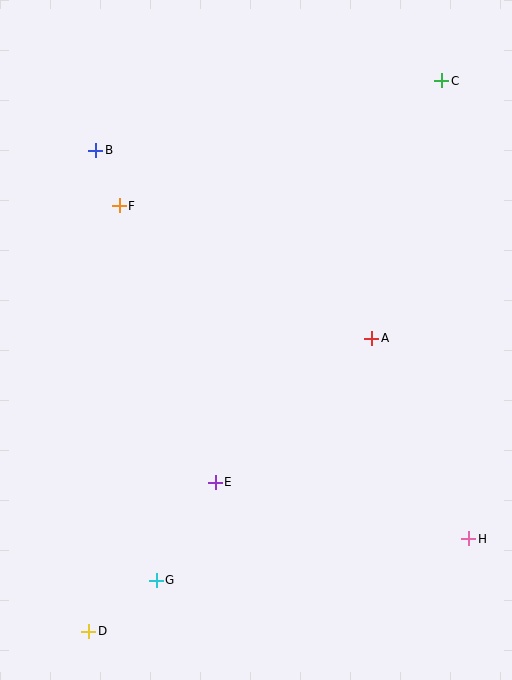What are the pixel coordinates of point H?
Point H is at (469, 539).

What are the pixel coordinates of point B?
Point B is at (96, 150).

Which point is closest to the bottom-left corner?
Point D is closest to the bottom-left corner.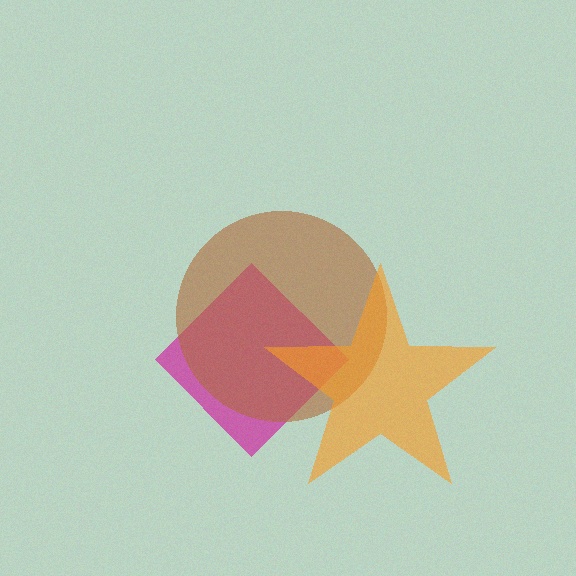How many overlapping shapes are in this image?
There are 3 overlapping shapes in the image.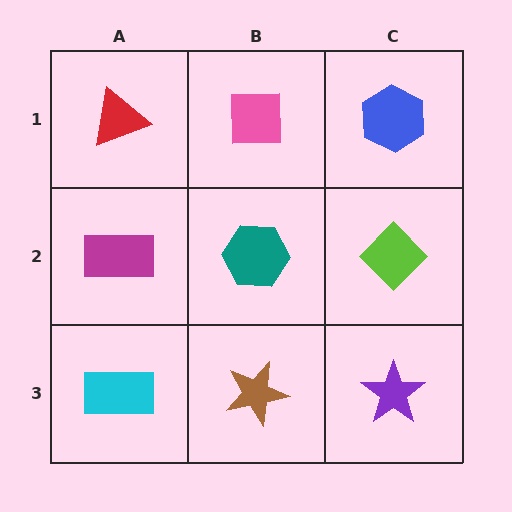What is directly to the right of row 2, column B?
A lime diamond.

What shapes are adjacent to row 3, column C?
A lime diamond (row 2, column C), a brown star (row 3, column B).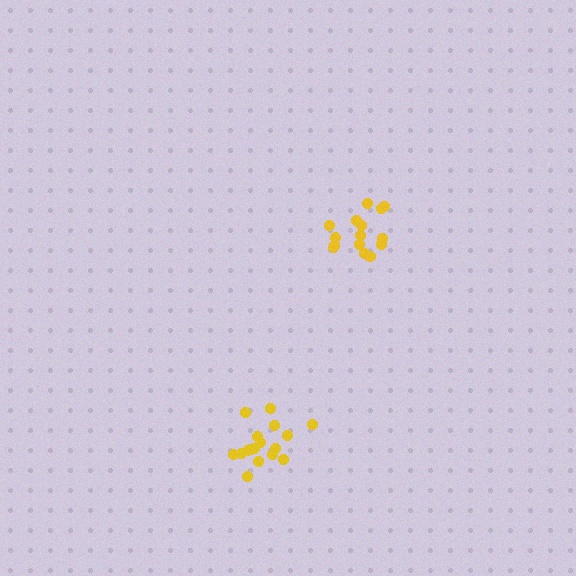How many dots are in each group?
Group 1: 17 dots, Group 2: 15 dots (32 total).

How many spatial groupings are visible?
There are 2 spatial groupings.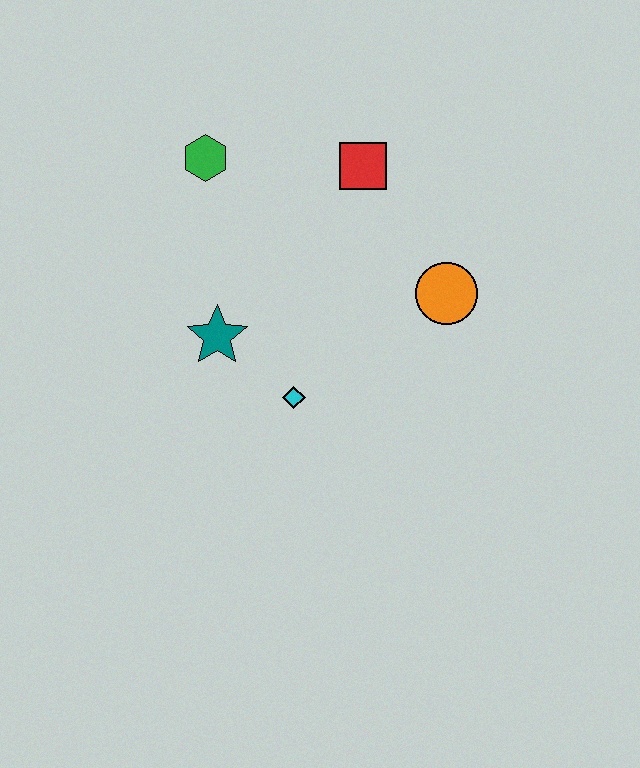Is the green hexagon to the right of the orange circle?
No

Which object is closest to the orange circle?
The red square is closest to the orange circle.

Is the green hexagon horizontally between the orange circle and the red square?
No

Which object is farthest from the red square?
The cyan diamond is farthest from the red square.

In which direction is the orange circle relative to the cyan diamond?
The orange circle is to the right of the cyan diamond.